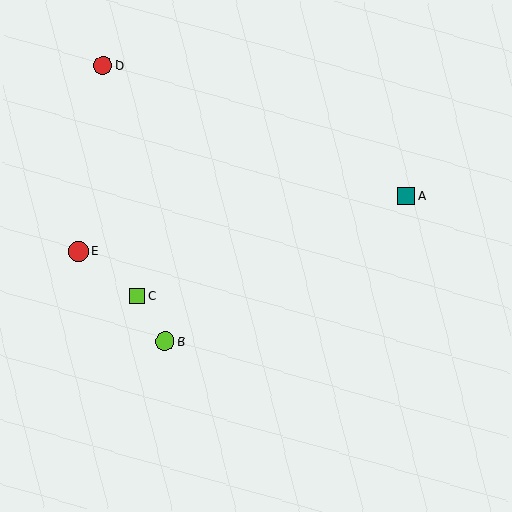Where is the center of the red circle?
The center of the red circle is at (103, 65).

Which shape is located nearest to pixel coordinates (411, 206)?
The teal square (labeled A) at (407, 196) is nearest to that location.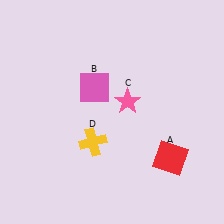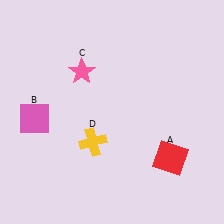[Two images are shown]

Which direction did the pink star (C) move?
The pink star (C) moved left.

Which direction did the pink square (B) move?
The pink square (B) moved left.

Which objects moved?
The objects that moved are: the pink square (B), the pink star (C).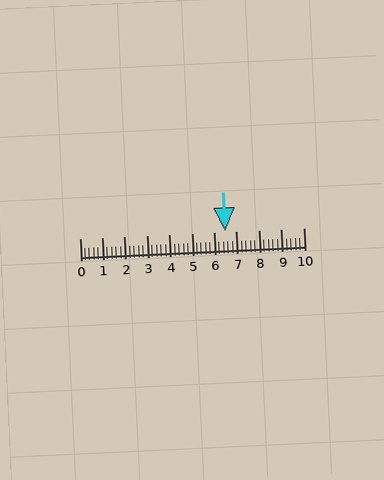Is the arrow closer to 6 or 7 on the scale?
The arrow is closer to 7.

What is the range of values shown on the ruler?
The ruler shows values from 0 to 10.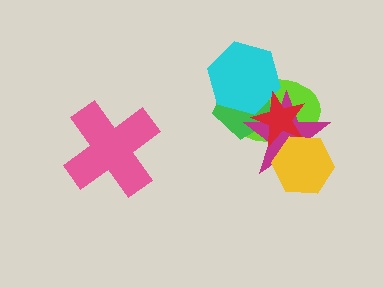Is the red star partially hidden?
Yes, it is partially covered by another shape.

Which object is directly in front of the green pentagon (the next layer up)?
The magenta star is directly in front of the green pentagon.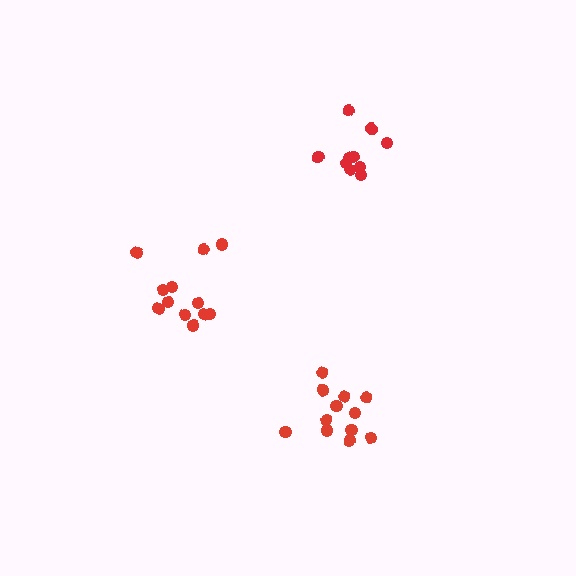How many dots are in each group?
Group 1: 12 dots, Group 2: 10 dots, Group 3: 12 dots (34 total).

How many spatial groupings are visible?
There are 3 spatial groupings.